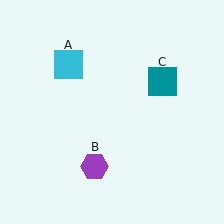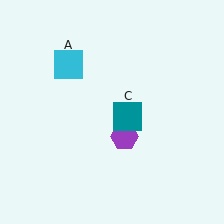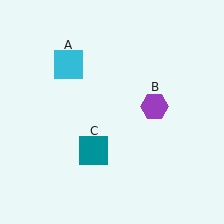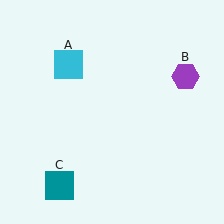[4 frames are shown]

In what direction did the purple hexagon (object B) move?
The purple hexagon (object B) moved up and to the right.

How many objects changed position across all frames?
2 objects changed position: purple hexagon (object B), teal square (object C).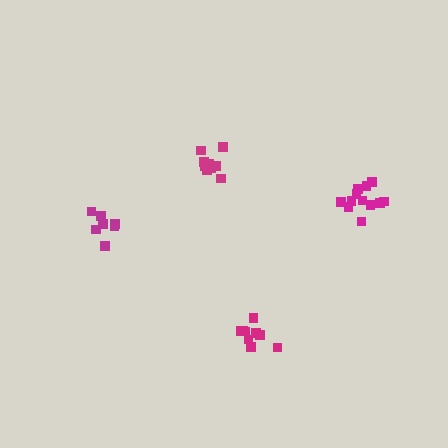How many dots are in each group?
Group 1: 7 dots, Group 2: 13 dots, Group 3: 9 dots, Group 4: 9 dots (38 total).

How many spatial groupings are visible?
There are 4 spatial groupings.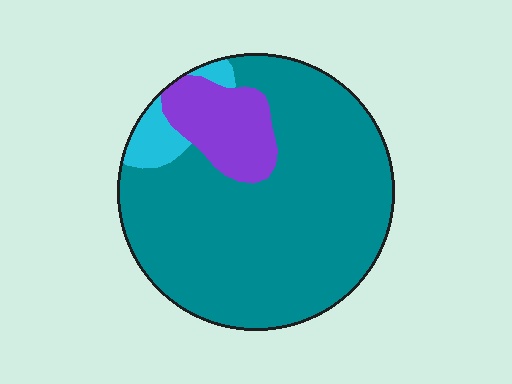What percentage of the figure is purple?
Purple covers about 15% of the figure.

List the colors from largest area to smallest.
From largest to smallest: teal, purple, cyan.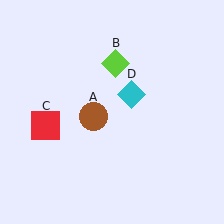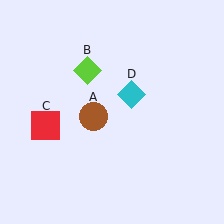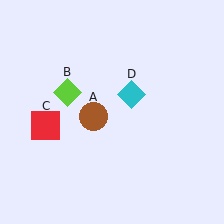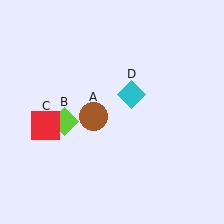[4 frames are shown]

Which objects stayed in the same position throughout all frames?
Brown circle (object A) and red square (object C) and cyan diamond (object D) remained stationary.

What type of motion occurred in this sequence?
The lime diamond (object B) rotated counterclockwise around the center of the scene.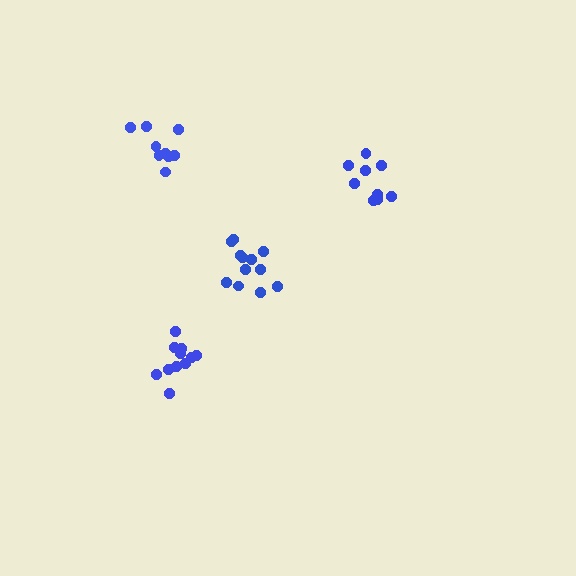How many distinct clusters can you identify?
There are 4 distinct clusters.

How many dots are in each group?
Group 1: 12 dots, Group 2: 9 dots, Group 3: 11 dots, Group 4: 9 dots (41 total).